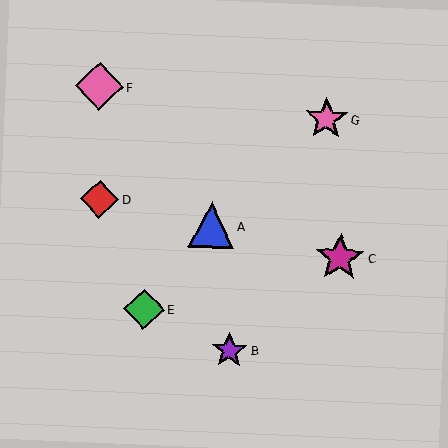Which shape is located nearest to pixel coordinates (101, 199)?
The red diamond (labeled D) at (100, 199) is nearest to that location.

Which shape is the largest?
The magenta star (labeled C) is the largest.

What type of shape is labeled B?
Shape B is a purple star.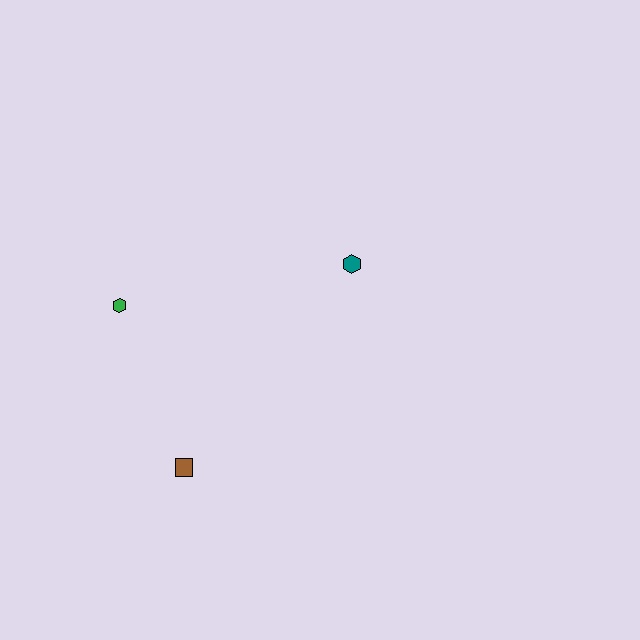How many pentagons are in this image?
There are no pentagons.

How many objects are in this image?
There are 3 objects.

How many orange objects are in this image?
There are no orange objects.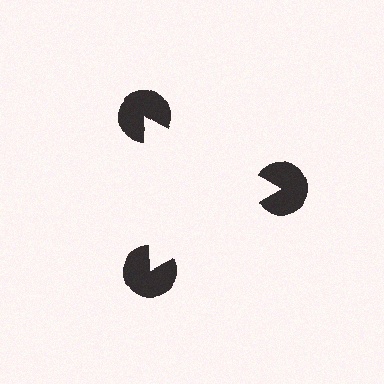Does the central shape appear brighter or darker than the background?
It typically appears slightly brighter than the background, even though no actual brightness change is drawn.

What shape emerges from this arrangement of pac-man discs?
An illusory triangle — its edges are inferred from the aligned wedge cuts in the pac-man discs, not physically drawn.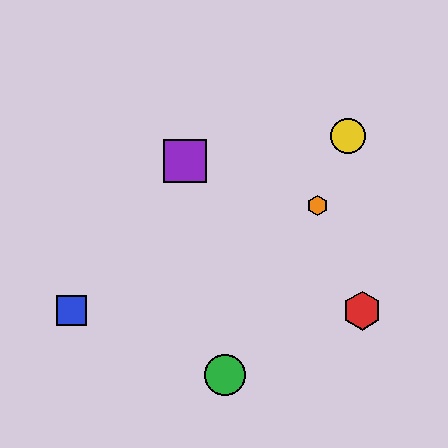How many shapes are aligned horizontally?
2 shapes (the red hexagon, the blue square) are aligned horizontally.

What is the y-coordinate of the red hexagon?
The red hexagon is at y≈311.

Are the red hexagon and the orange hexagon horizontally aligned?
No, the red hexagon is at y≈311 and the orange hexagon is at y≈206.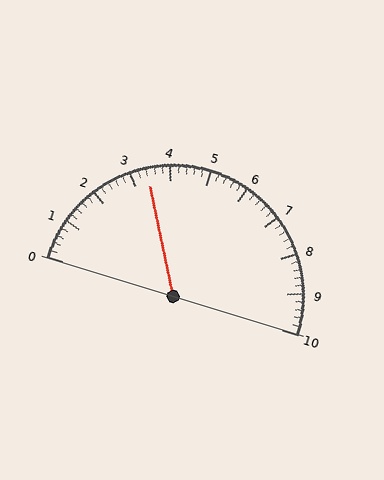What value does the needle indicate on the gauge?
The needle indicates approximately 3.4.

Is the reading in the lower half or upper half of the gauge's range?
The reading is in the lower half of the range (0 to 10).